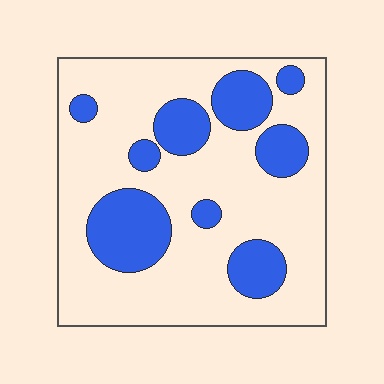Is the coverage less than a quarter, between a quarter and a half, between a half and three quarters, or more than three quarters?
Between a quarter and a half.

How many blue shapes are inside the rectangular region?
9.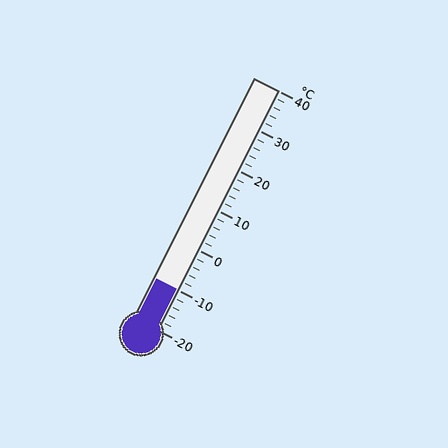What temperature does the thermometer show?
The thermometer shows approximately -10°C.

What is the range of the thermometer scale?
The thermometer scale ranges from -20°C to 40°C.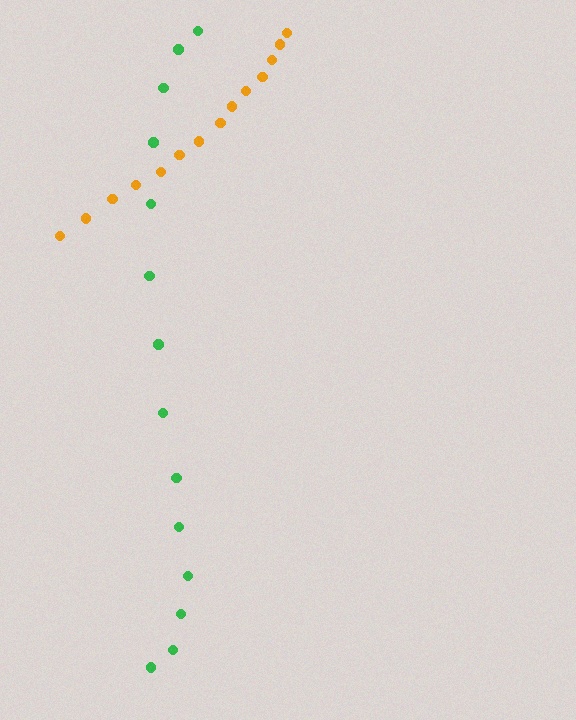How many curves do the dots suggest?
There are 2 distinct paths.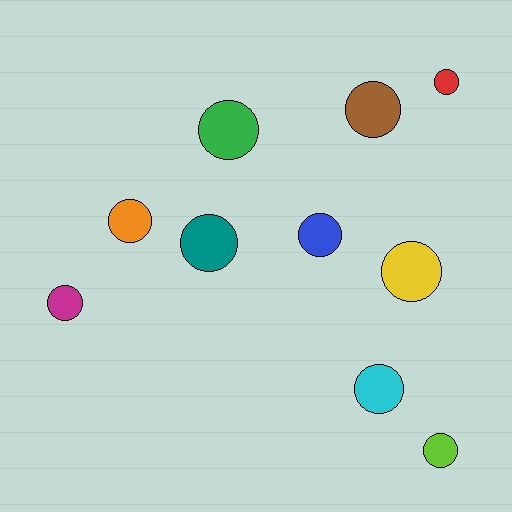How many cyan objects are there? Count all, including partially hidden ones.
There is 1 cyan object.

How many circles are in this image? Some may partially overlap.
There are 10 circles.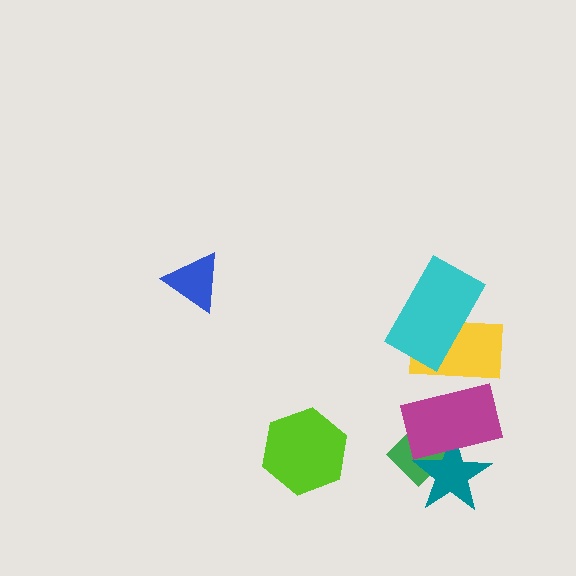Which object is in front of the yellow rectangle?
The cyan rectangle is in front of the yellow rectangle.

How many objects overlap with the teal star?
2 objects overlap with the teal star.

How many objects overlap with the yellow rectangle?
2 objects overlap with the yellow rectangle.